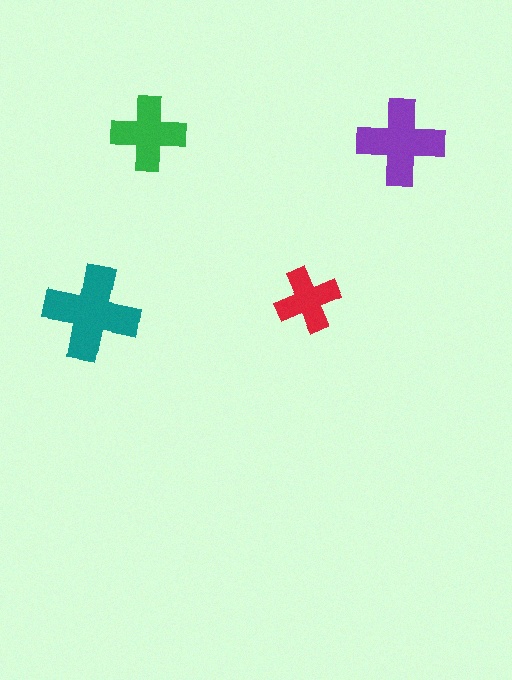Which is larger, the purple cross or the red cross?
The purple one.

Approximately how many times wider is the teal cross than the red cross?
About 1.5 times wider.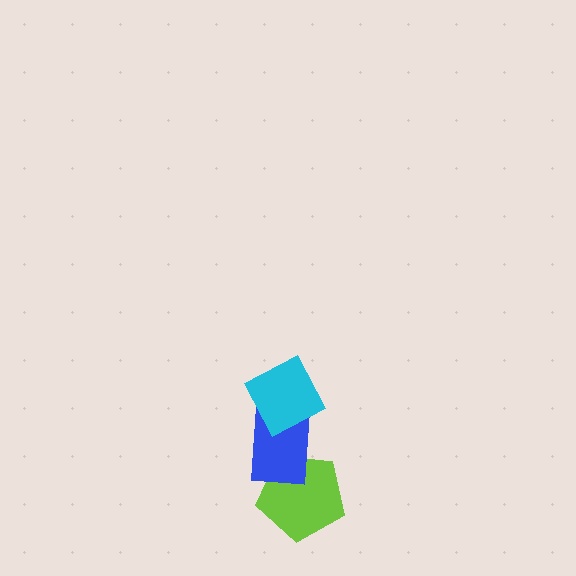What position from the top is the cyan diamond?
The cyan diamond is 1st from the top.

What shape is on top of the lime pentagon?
The blue rectangle is on top of the lime pentagon.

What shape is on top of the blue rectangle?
The cyan diamond is on top of the blue rectangle.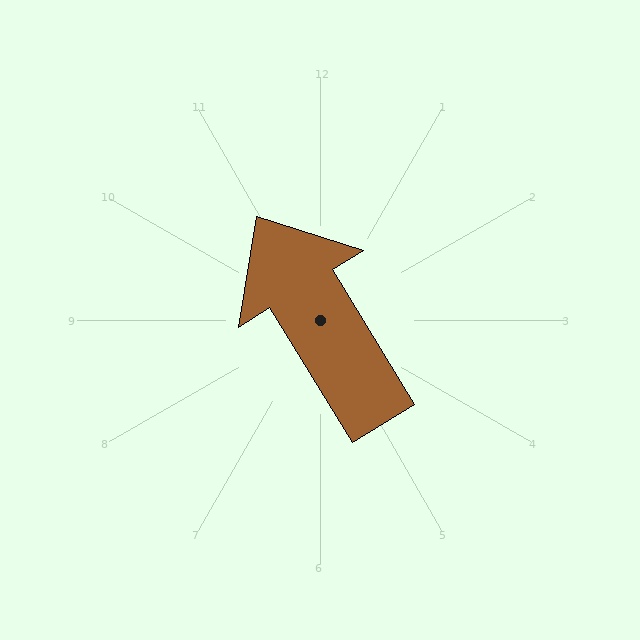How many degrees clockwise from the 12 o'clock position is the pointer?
Approximately 328 degrees.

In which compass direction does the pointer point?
Northwest.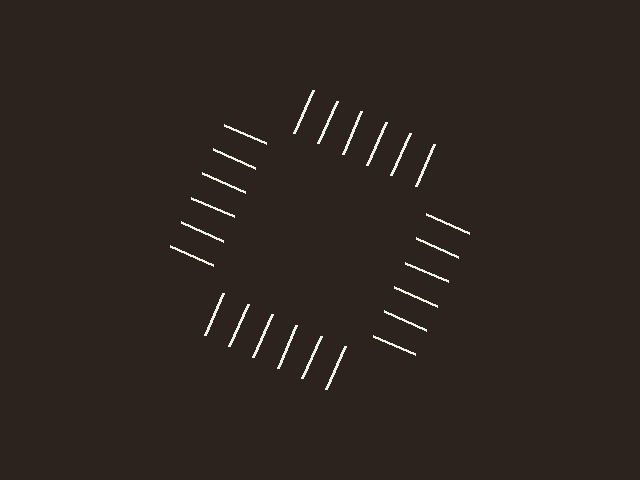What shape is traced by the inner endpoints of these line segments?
An illusory square — the line segments terminate on its edges but no continuous stroke is drawn.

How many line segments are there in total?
24 — 6 along each of the 4 edges.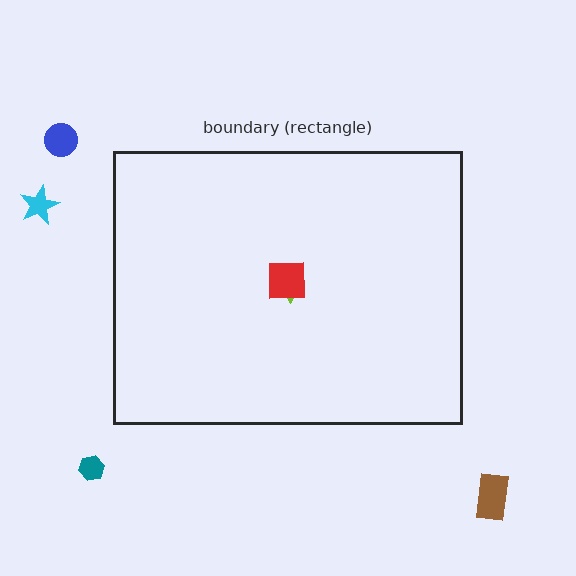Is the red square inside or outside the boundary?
Inside.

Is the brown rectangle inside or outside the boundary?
Outside.